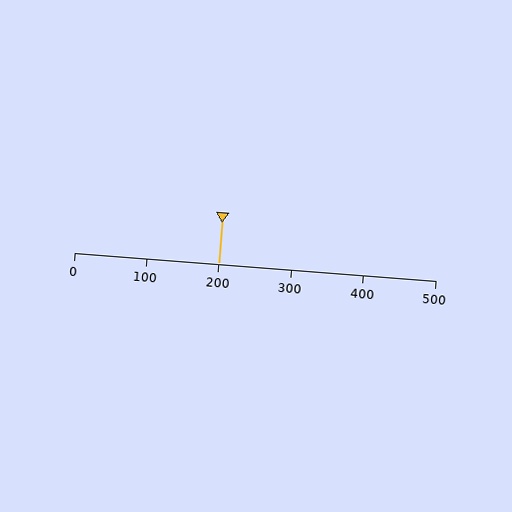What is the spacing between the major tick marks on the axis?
The major ticks are spaced 100 apart.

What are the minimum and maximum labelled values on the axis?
The axis runs from 0 to 500.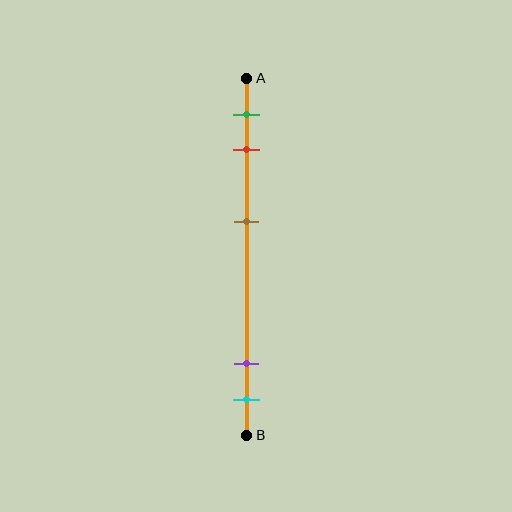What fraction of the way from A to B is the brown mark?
The brown mark is approximately 40% (0.4) of the way from A to B.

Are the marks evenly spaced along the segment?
No, the marks are not evenly spaced.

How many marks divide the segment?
There are 5 marks dividing the segment.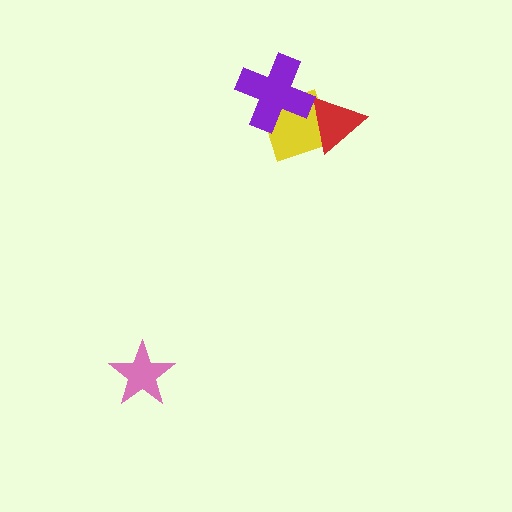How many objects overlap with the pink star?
0 objects overlap with the pink star.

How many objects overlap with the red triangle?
1 object overlaps with the red triangle.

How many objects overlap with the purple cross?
1 object overlaps with the purple cross.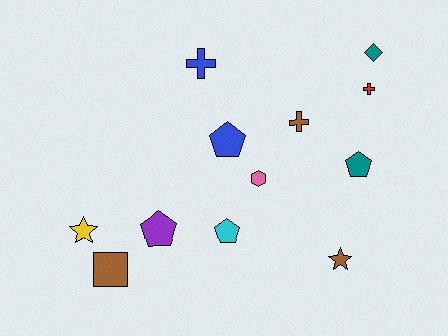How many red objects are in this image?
There is 1 red object.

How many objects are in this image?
There are 12 objects.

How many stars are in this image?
There are 2 stars.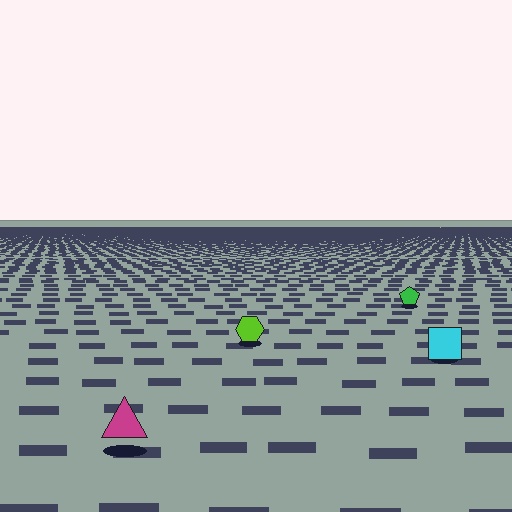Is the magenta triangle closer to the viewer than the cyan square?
Yes. The magenta triangle is closer — you can tell from the texture gradient: the ground texture is coarser near it.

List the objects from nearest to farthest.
From nearest to farthest: the magenta triangle, the cyan square, the lime hexagon, the green pentagon.